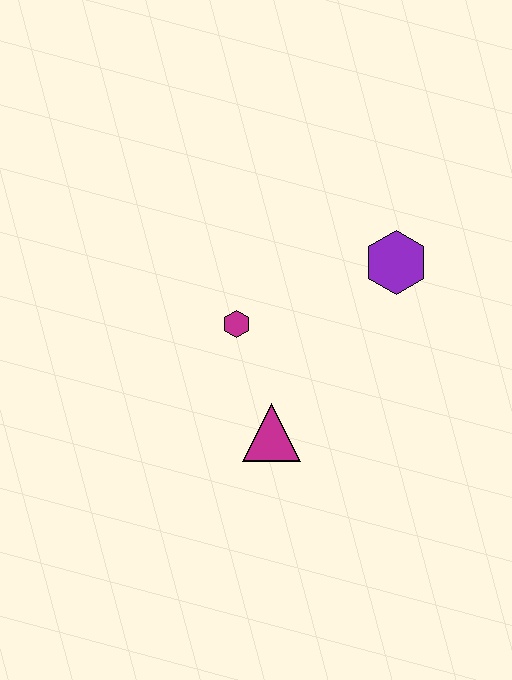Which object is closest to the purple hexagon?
The magenta hexagon is closest to the purple hexagon.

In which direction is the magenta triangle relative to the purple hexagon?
The magenta triangle is below the purple hexagon.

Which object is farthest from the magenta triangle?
The purple hexagon is farthest from the magenta triangle.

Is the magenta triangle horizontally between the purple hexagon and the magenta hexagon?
Yes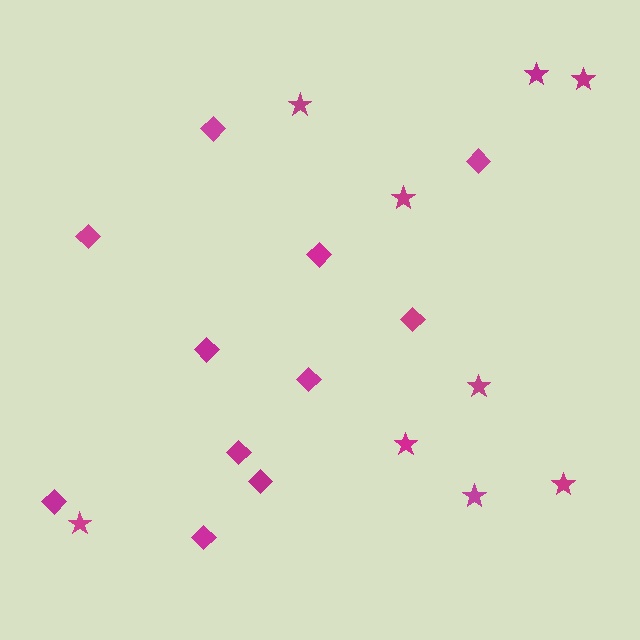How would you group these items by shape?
There are 2 groups: one group of diamonds (11) and one group of stars (9).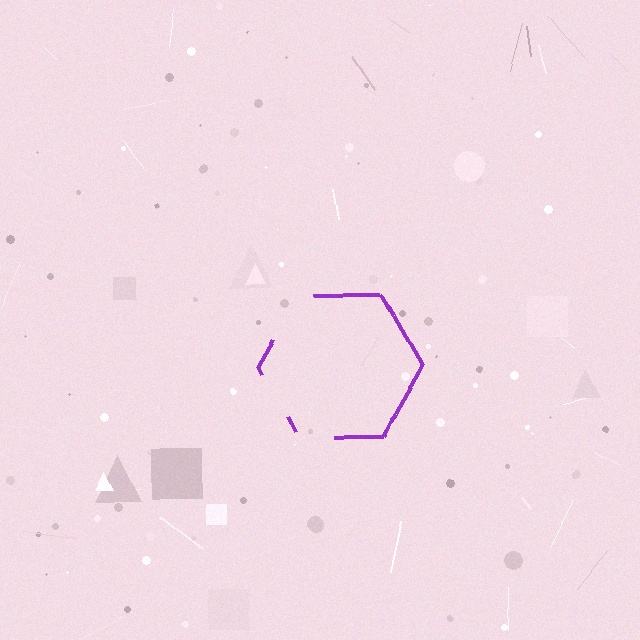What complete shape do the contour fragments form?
The contour fragments form a hexagon.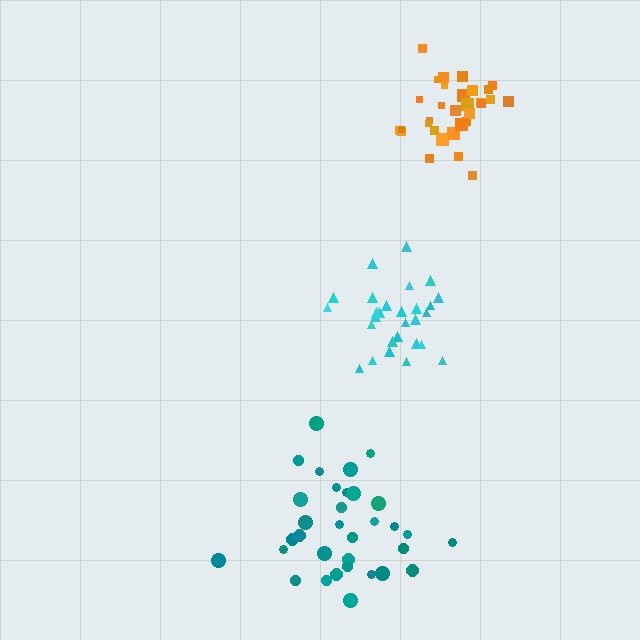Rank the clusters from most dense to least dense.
orange, cyan, teal.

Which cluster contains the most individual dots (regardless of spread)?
Teal (33).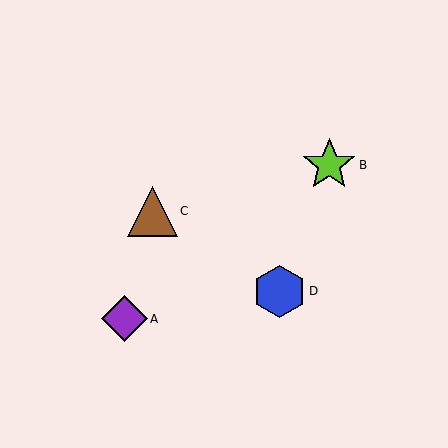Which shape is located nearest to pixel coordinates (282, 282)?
The blue hexagon (labeled D) at (280, 291) is nearest to that location.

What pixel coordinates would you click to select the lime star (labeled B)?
Click at (329, 165) to select the lime star B.